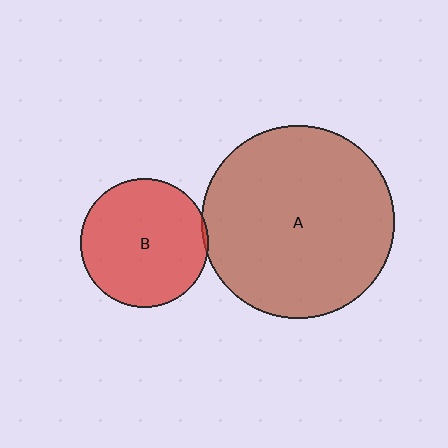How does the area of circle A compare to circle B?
Approximately 2.2 times.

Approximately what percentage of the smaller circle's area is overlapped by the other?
Approximately 5%.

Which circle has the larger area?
Circle A (brown).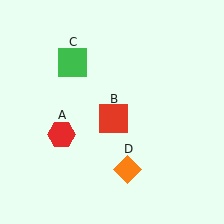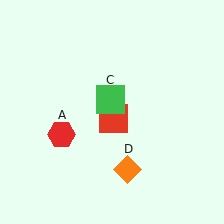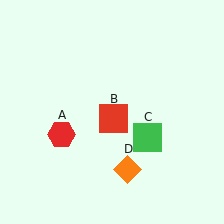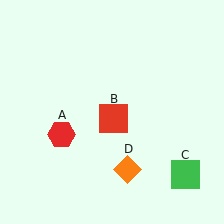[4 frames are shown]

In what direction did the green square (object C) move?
The green square (object C) moved down and to the right.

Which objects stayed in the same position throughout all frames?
Red hexagon (object A) and red square (object B) and orange diamond (object D) remained stationary.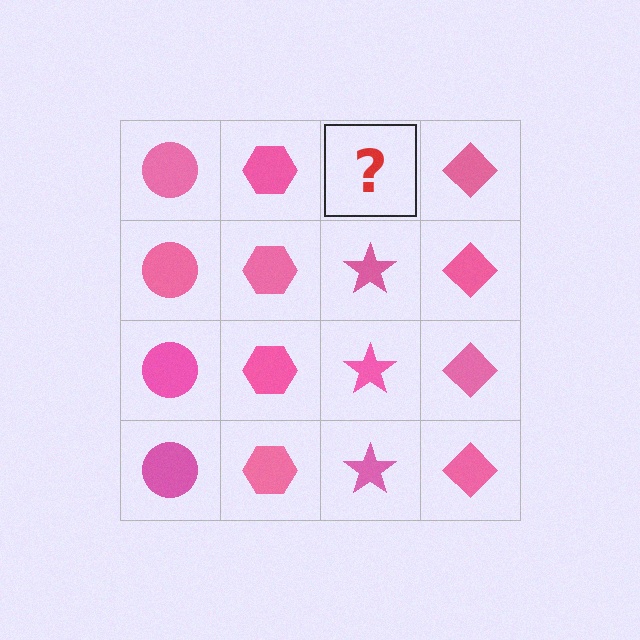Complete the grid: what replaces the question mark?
The question mark should be replaced with a pink star.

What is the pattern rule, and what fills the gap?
The rule is that each column has a consistent shape. The gap should be filled with a pink star.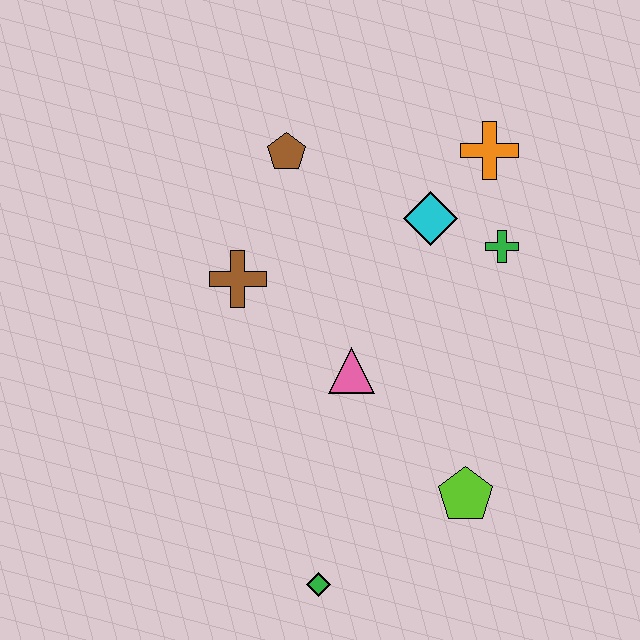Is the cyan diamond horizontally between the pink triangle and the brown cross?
No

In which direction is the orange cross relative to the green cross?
The orange cross is above the green cross.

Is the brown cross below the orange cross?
Yes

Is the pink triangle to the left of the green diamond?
No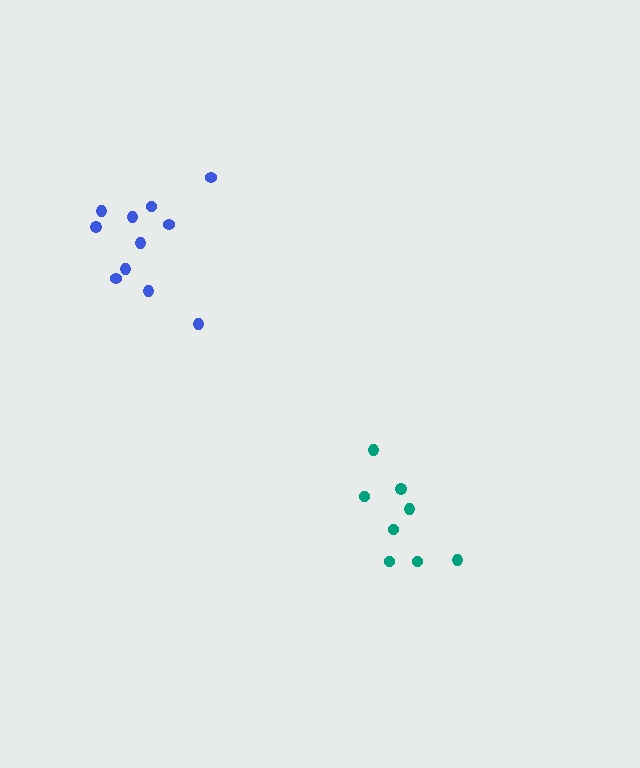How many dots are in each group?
Group 1: 11 dots, Group 2: 8 dots (19 total).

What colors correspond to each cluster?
The clusters are colored: blue, teal.